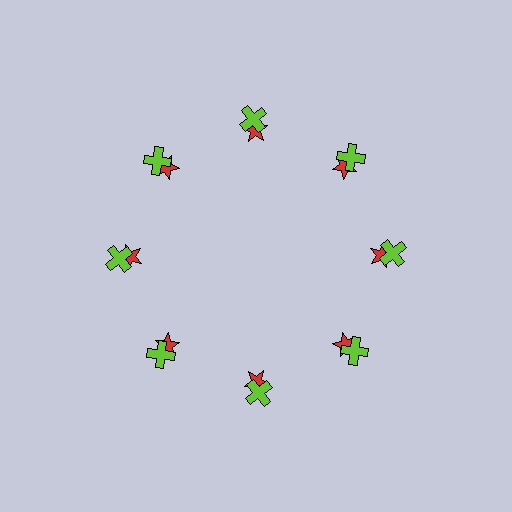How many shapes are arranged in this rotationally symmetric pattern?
There are 16 shapes, arranged in 8 groups of 2.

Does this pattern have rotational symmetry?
Yes, this pattern has 8-fold rotational symmetry. It looks the same after rotating 45 degrees around the center.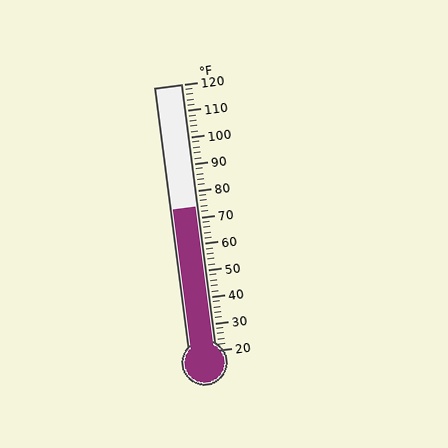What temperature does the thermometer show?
The thermometer shows approximately 74°F.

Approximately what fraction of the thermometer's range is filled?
The thermometer is filled to approximately 55% of its range.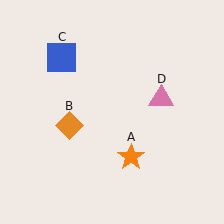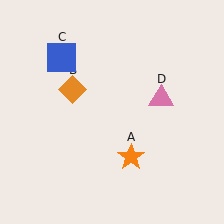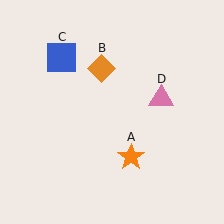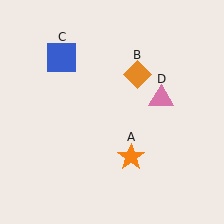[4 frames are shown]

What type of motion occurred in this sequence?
The orange diamond (object B) rotated clockwise around the center of the scene.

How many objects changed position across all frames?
1 object changed position: orange diamond (object B).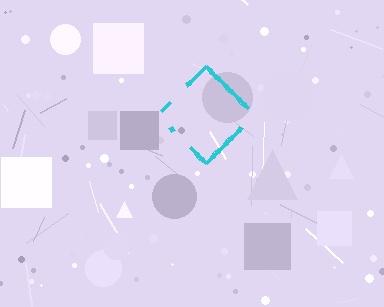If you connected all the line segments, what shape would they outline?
They would outline a diamond.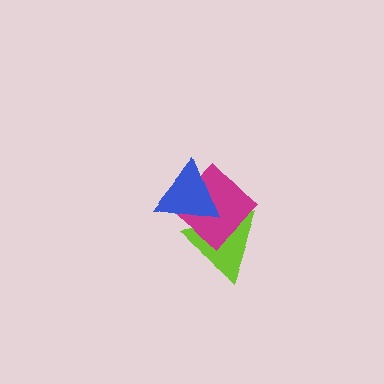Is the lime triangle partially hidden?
Yes, it is partially covered by another shape.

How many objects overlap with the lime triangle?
2 objects overlap with the lime triangle.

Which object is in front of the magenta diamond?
The blue triangle is in front of the magenta diamond.